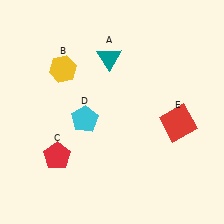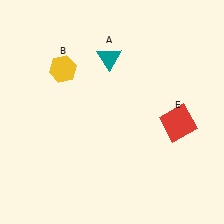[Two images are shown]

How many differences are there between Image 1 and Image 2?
There are 2 differences between the two images.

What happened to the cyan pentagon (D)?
The cyan pentagon (D) was removed in Image 2. It was in the bottom-left area of Image 1.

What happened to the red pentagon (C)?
The red pentagon (C) was removed in Image 2. It was in the bottom-left area of Image 1.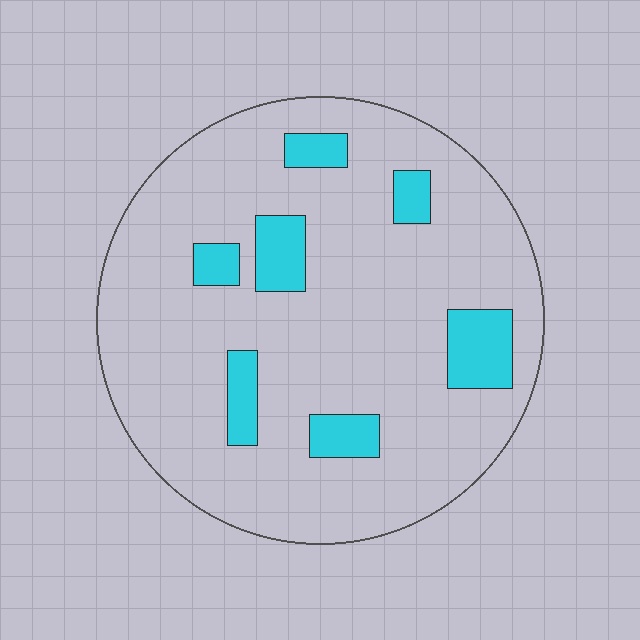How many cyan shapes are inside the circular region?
7.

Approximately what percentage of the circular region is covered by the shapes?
Approximately 15%.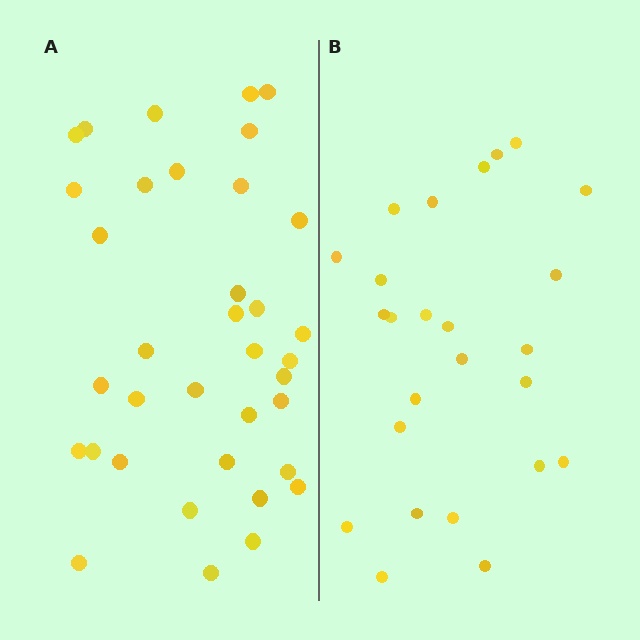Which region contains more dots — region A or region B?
Region A (the left region) has more dots.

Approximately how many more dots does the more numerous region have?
Region A has roughly 12 or so more dots than region B.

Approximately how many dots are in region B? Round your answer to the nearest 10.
About 20 dots. (The exact count is 25, which rounds to 20.)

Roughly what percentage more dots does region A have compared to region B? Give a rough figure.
About 45% more.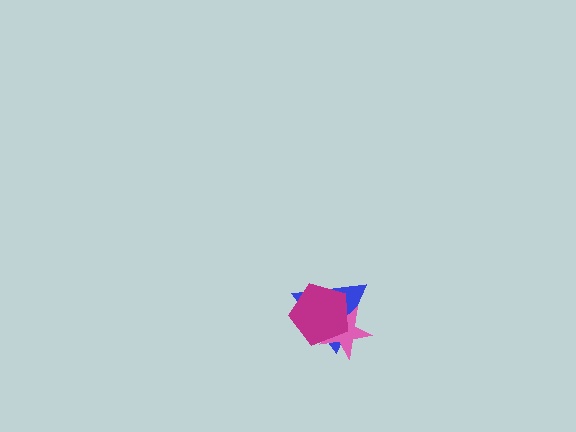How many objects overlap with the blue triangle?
2 objects overlap with the blue triangle.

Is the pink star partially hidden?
Yes, it is partially covered by another shape.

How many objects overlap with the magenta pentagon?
2 objects overlap with the magenta pentagon.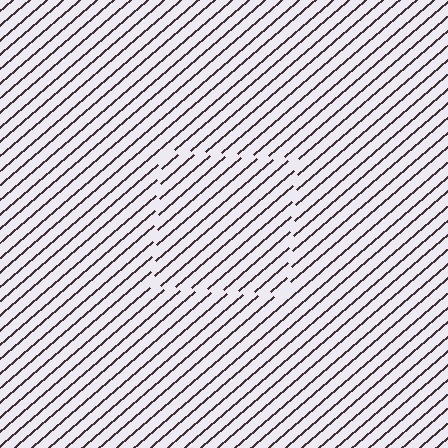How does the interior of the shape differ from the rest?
The interior of the shape contains the same grating, shifted by half a period — the contour is defined by the phase discontinuity where line-ends from the inner and outer gratings abut.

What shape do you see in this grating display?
An illusory square. The interior of the shape contains the same grating, shifted by half a period — the contour is defined by the phase discontinuity where line-ends from the inner and outer gratings abut.